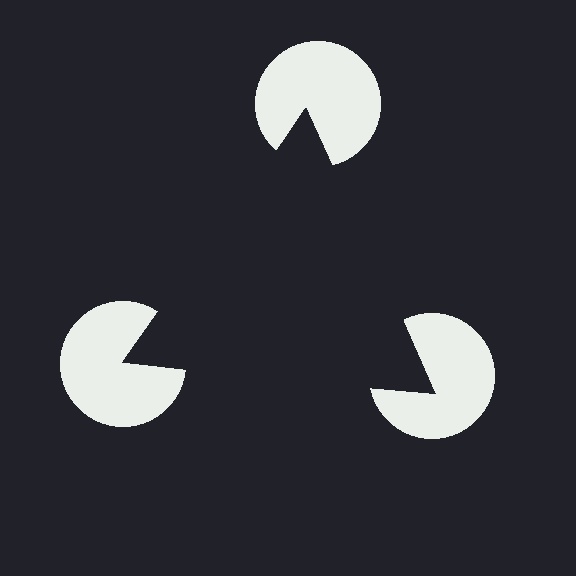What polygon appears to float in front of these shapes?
An illusory triangle — its edges are inferred from the aligned wedge cuts in the pac-man discs, not physically drawn.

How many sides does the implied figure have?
3 sides.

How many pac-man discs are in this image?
There are 3 — one at each vertex of the illusory triangle.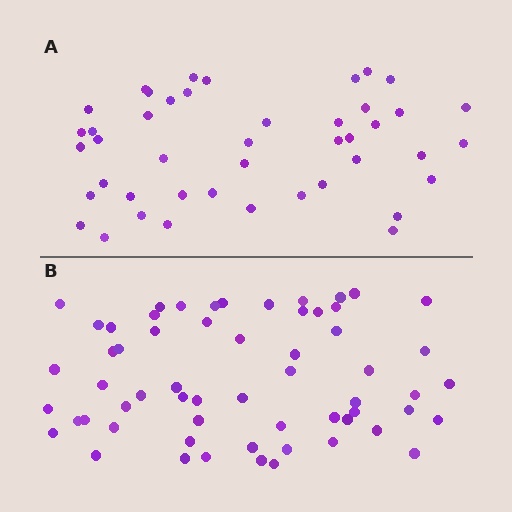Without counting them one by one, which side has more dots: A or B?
Region B (the bottom region) has more dots.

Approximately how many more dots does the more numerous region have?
Region B has approximately 15 more dots than region A.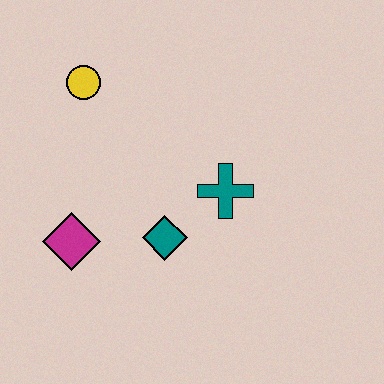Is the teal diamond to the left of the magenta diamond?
No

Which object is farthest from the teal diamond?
The yellow circle is farthest from the teal diamond.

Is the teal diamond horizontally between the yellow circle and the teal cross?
Yes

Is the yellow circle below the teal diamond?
No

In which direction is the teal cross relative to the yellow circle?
The teal cross is to the right of the yellow circle.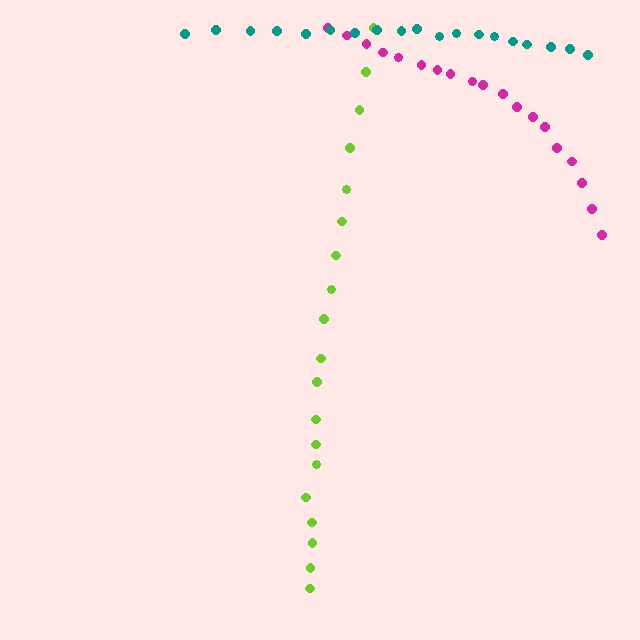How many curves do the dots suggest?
There are 3 distinct paths.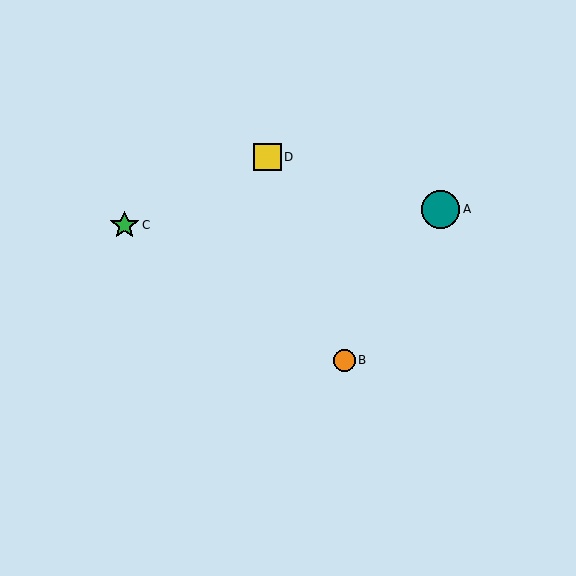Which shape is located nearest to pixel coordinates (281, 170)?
The yellow square (labeled D) at (268, 157) is nearest to that location.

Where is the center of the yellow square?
The center of the yellow square is at (268, 157).